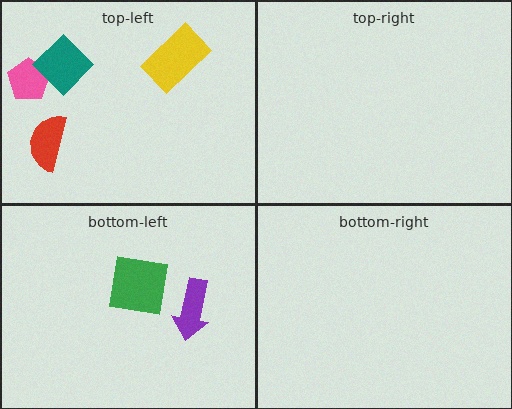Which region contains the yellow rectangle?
The top-left region.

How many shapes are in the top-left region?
4.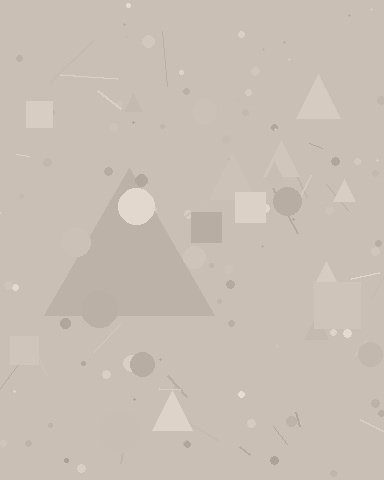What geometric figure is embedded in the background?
A triangle is embedded in the background.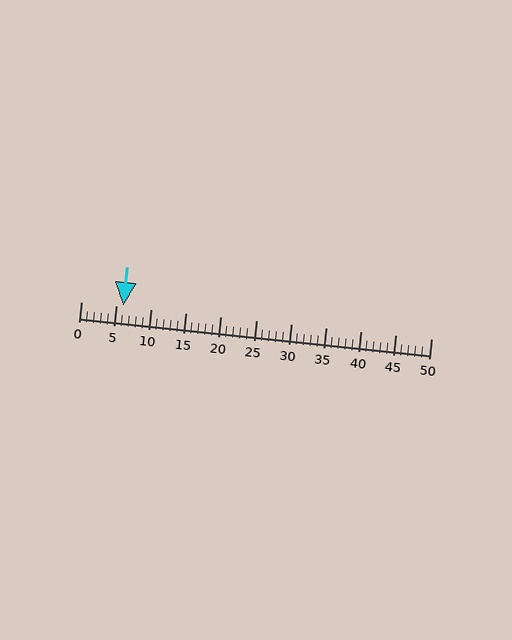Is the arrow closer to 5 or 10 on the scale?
The arrow is closer to 5.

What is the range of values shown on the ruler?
The ruler shows values from 0 to 50.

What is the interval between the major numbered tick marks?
The major tick marks are spaced 5 units apart.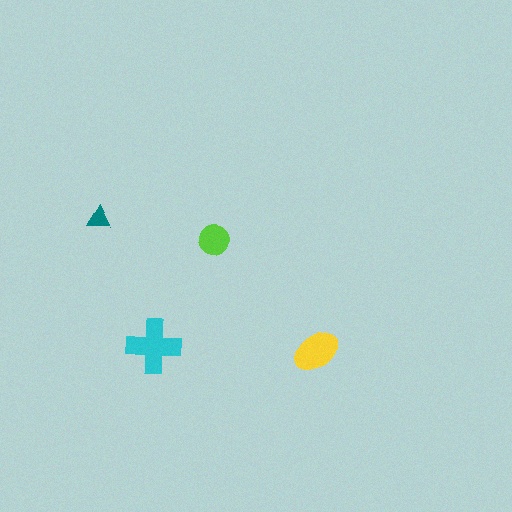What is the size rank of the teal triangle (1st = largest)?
4th.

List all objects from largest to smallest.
The cyan cross, the yellow ellipse, the lime circle, the teal triangle.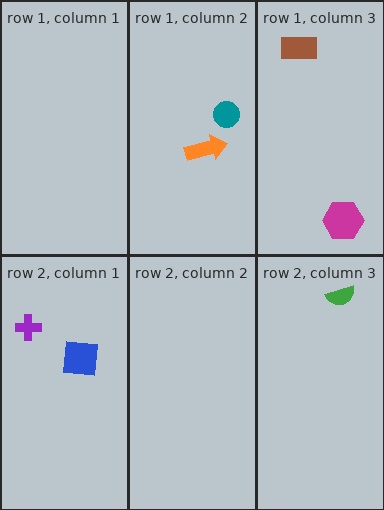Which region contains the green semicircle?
The row 2, column 3 region.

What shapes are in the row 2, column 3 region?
The green semicircle.